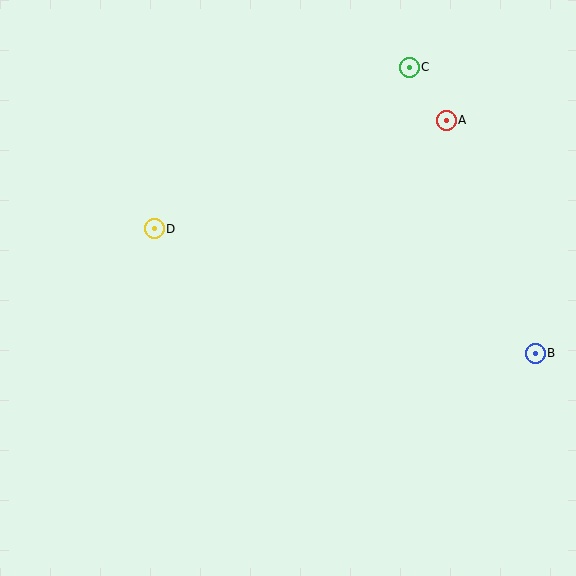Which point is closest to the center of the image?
Point D at (154, 229) is closest to the center.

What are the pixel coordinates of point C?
Point C is at (409, 67).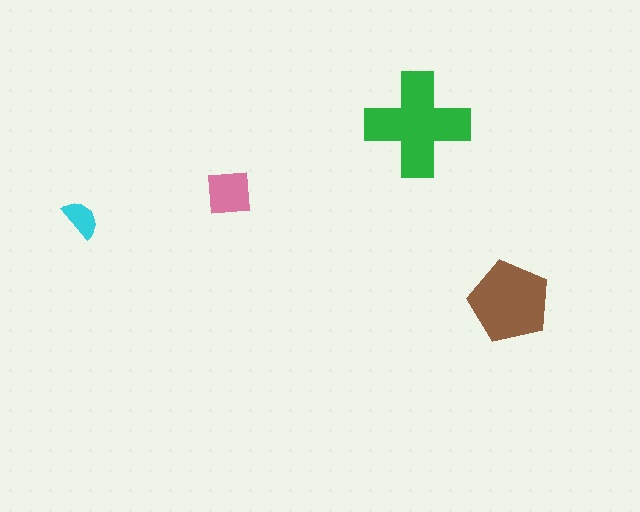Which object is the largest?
The green cross.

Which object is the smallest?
The cyan semicircle.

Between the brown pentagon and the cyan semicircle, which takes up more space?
The brown pentagon.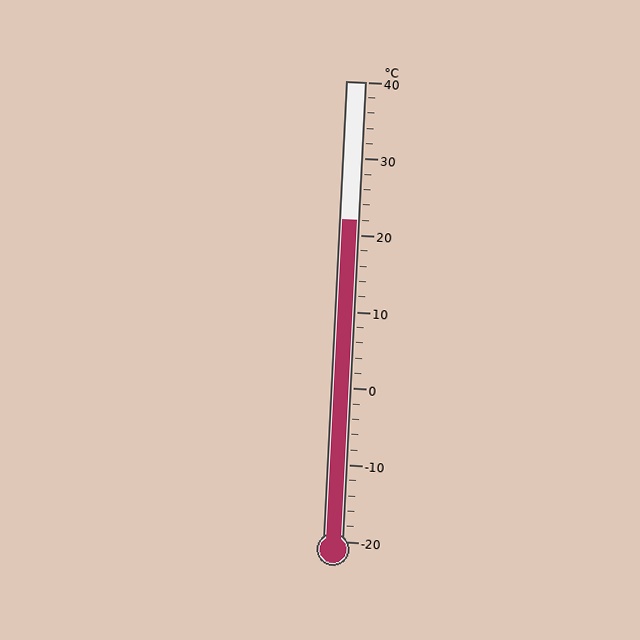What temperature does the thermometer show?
The thermometer shows approximately 22°C.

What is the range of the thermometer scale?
The thermometer scale ranges from -20°C to 40°C.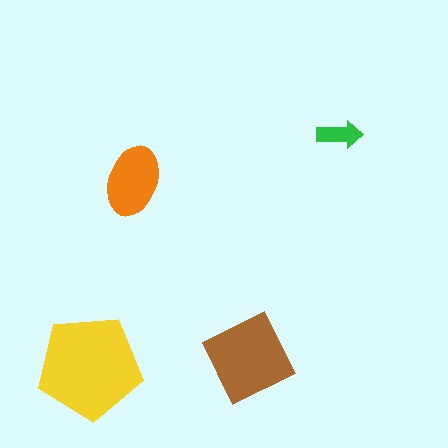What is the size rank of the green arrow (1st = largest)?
4th.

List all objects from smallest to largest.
The green arrow, the orange ellipse, the brown square, the yellow pentagon.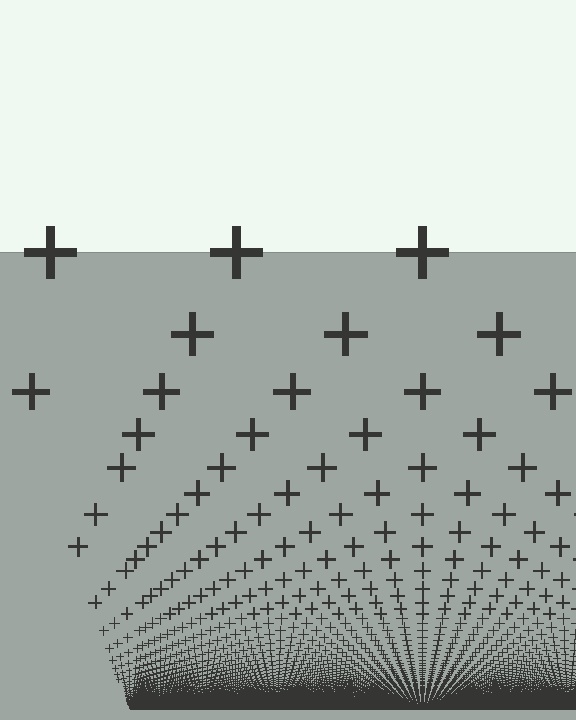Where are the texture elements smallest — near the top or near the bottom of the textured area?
Near the bottom.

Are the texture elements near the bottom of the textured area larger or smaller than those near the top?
Smaller. The gradient is inverted — elements near the bottom are smaller and denser.